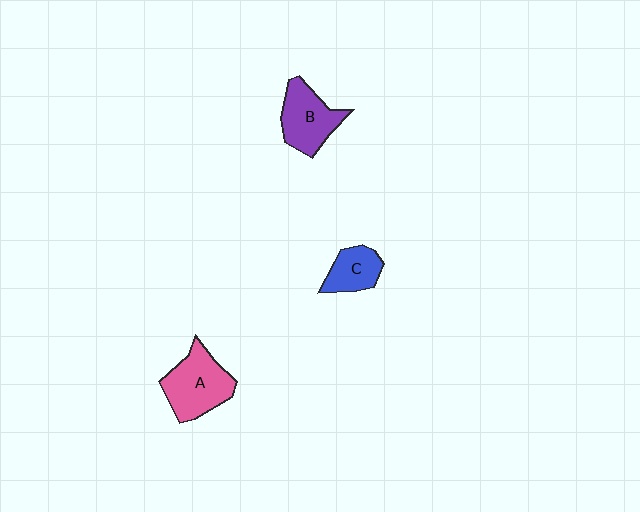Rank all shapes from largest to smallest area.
From largest to smallest: A (pink), B (purple), C (blue).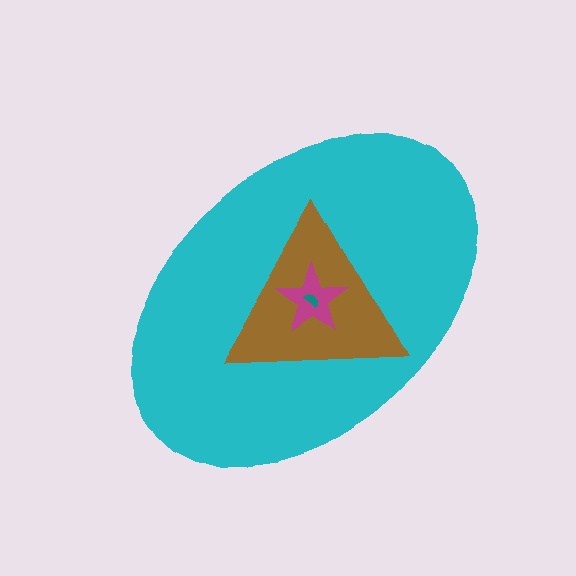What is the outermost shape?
The cyan ellipse.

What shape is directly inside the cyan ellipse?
The brown triangle.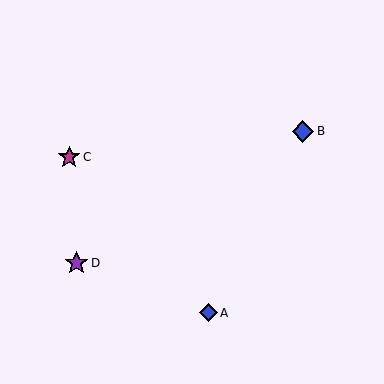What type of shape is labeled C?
Shape C is a magenta star.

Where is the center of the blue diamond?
The center of the blue diamond is at (208, 313).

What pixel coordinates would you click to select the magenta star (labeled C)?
Click at (69, 157) to select the magenta star C.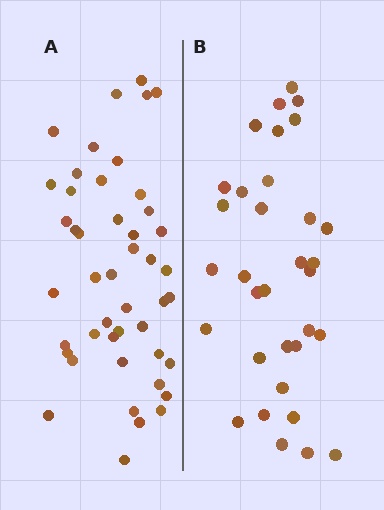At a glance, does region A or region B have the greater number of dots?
Region A (the left region) has more dots.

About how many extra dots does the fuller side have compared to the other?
Region A has approximately 15 more dots than region B.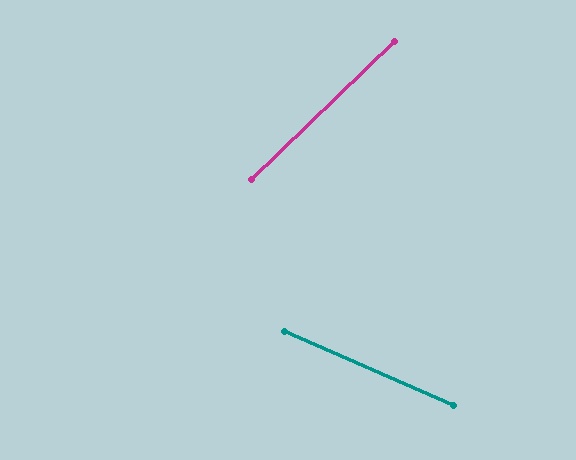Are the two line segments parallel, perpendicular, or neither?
Neither parallel nor perpendicular — they differ by about 68°.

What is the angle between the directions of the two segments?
Approximately 68 degrees.